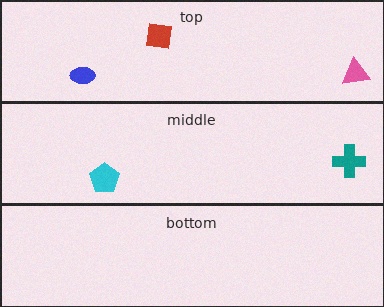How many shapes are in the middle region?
2.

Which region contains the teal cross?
The middle region.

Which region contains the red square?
The top region.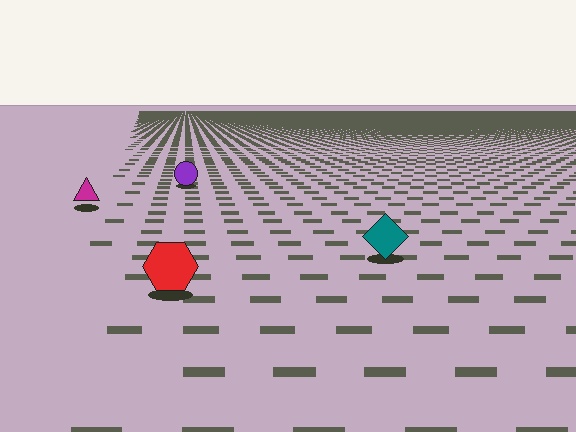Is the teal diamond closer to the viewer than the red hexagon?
No. The red hexagon is closer — you can tell from the texture gradient: the ground texture is coarser near it.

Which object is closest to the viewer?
The red hexagon is closest. The texture marks near it are larger and more spread out.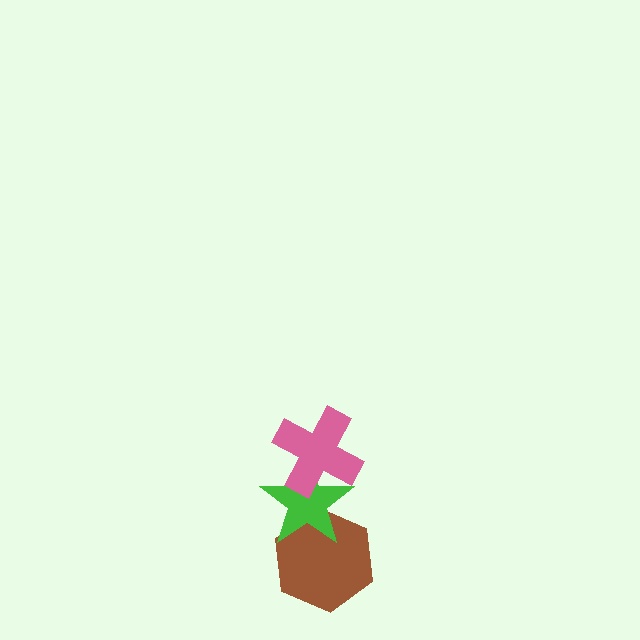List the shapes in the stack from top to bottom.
From top to bottom: the pink cross, the green star, the brown hexagon.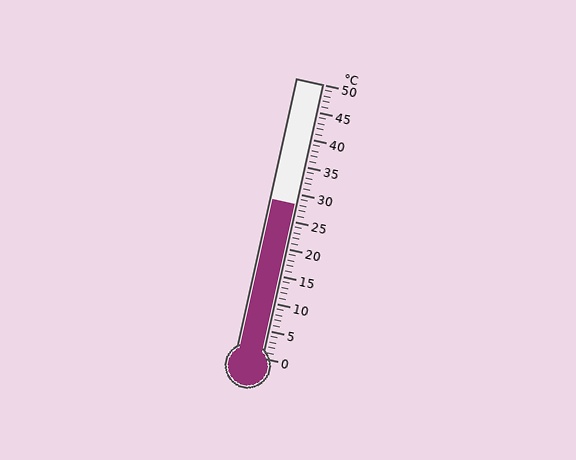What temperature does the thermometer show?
The thermometer shows approximately 28°C.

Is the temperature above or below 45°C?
The temperature is below 45°C.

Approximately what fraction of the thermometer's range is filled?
The thermometer is filled to approximately 55% of its range.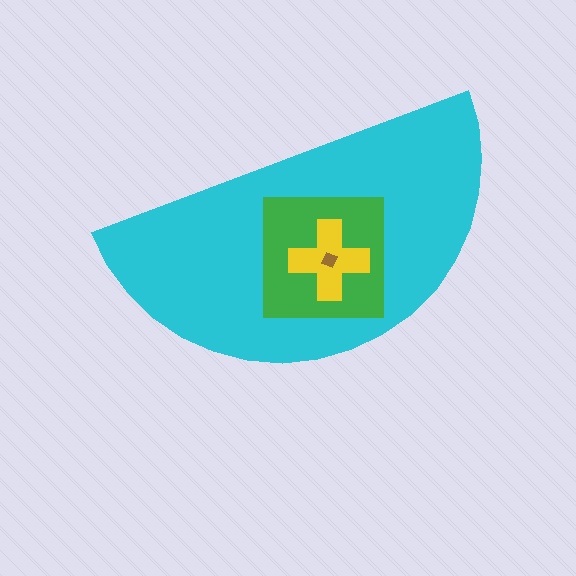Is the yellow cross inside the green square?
Yes.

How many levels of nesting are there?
4.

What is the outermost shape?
The cyan semicircle.